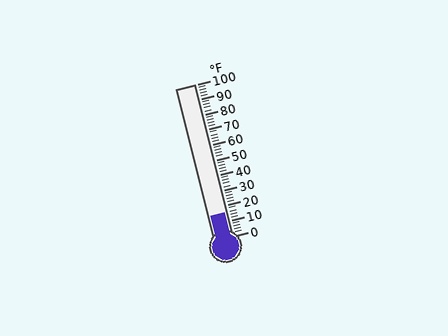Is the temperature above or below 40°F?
The temperature is below 40°F.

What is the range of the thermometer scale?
The thermometer scale ranges from 0°F to 100°F.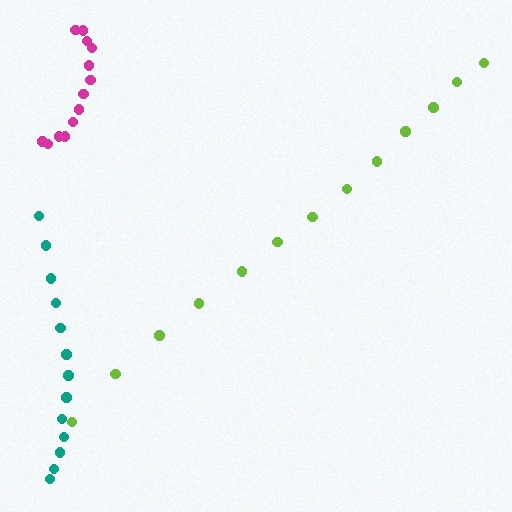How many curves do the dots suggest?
There are 3 distinct paths.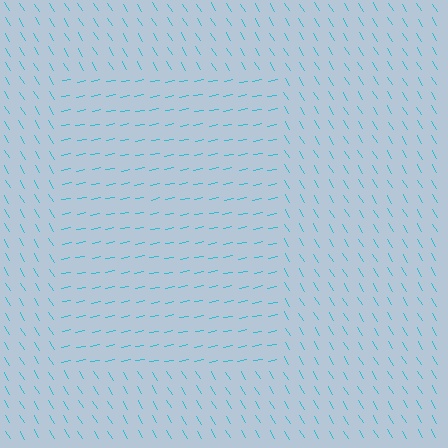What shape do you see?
I see a rectangle.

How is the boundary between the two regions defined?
The boundary is defined purely by a change in line orientation (approximately 70 degrees difference). All lines are the same color and thickness.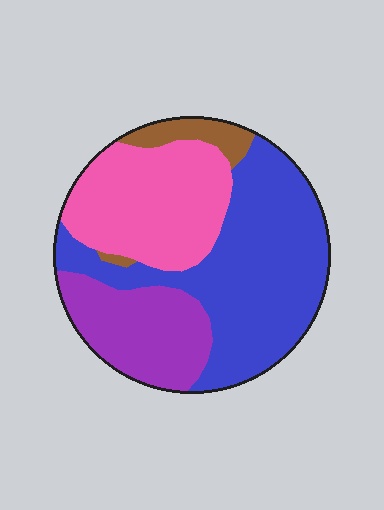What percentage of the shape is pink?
Pink covers around 30% of the shape.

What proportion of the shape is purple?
Purple covers around 20% of the shape.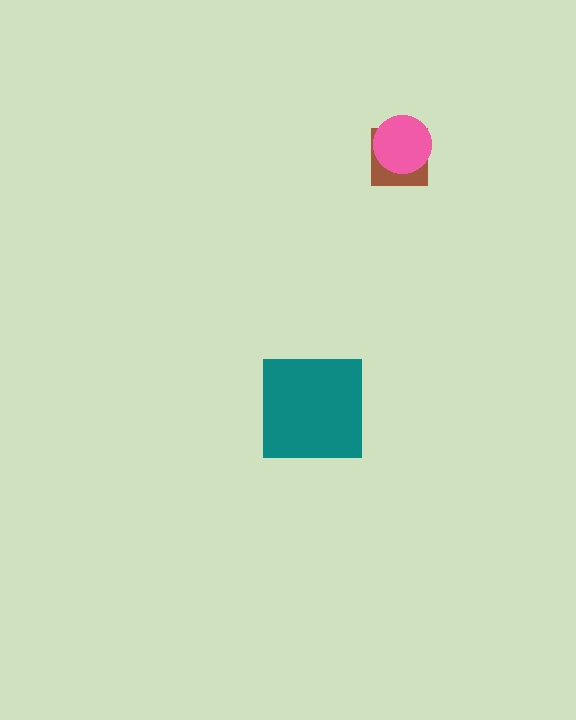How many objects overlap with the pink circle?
1 object overlaps with the pink circle.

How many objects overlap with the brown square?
1 object overlaps with the brown square.